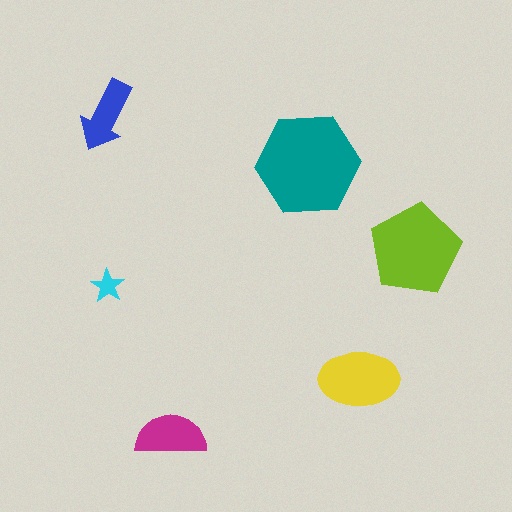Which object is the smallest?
The cyan star.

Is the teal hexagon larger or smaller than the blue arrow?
Larger.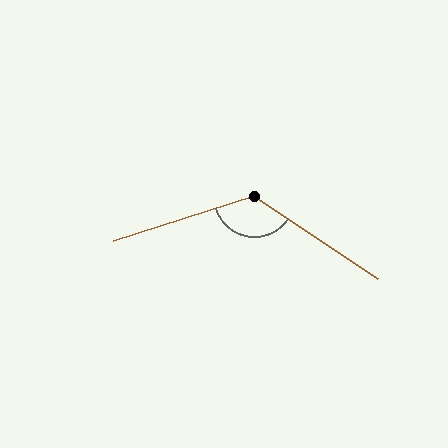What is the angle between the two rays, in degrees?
Approximately 128 degrees.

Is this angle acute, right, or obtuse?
It is obtuse.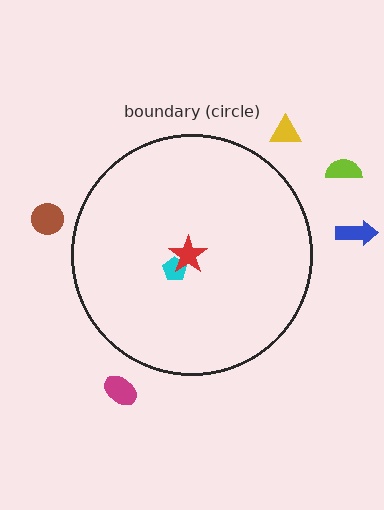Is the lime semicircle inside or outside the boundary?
Outside.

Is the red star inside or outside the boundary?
Inside.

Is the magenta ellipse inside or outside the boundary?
Outside.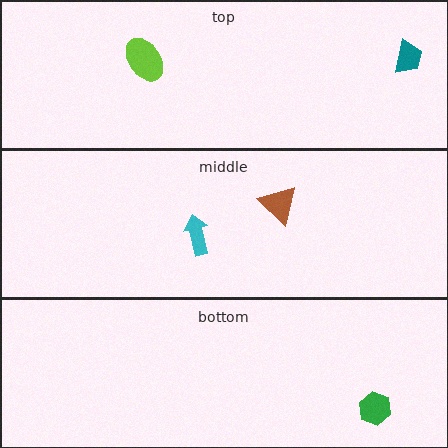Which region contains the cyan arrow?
The middle region.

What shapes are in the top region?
The lime ellipse, the teal trapezoid.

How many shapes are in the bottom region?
1.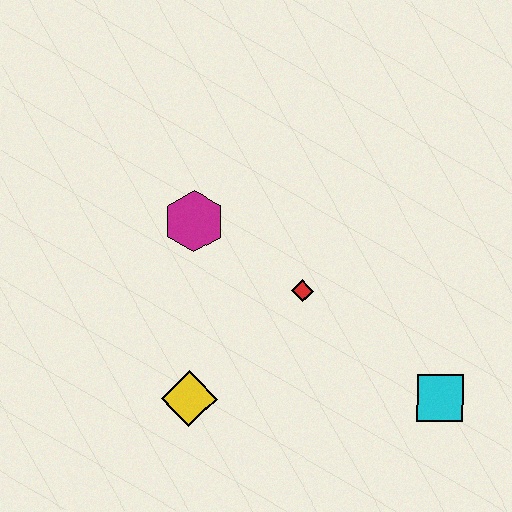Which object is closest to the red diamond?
The magenta hexagon is closest to the red diamond.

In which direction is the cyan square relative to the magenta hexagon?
The cyan square is to the right of the magenta hexagon.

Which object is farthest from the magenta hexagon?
The cyan square is farthest from the magenta hexagon.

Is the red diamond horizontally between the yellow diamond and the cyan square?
Yes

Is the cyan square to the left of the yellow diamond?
No